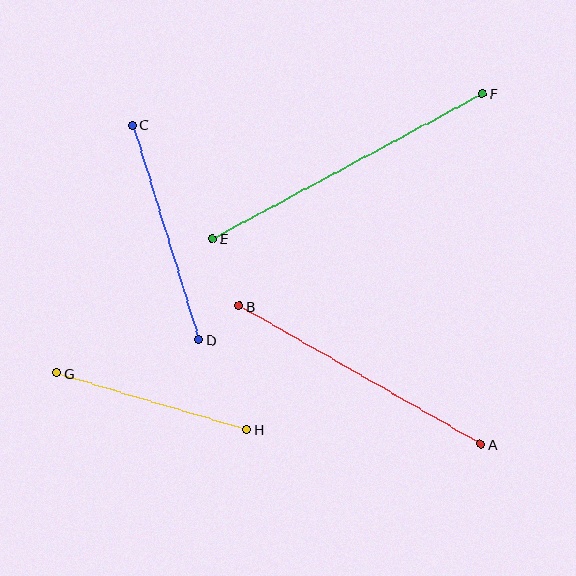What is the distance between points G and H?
The distance is approximately 198 pixels.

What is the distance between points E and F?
The distance is approximately 307 pixels.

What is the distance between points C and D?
The distance is approximately 225 pixels.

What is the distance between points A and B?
The distance is approximately 278 pixels.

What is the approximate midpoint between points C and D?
The midpoint is at approximately (166, 233) pixels.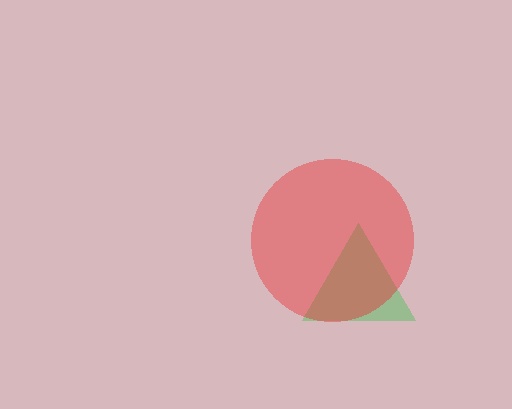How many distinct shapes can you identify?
There are 2 distinct shapes: a green triangle, a red circle.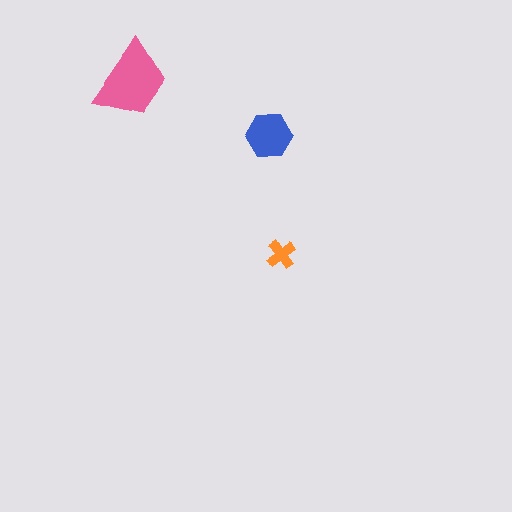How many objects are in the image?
There are 3 objects in the image.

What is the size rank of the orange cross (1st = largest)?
3rd.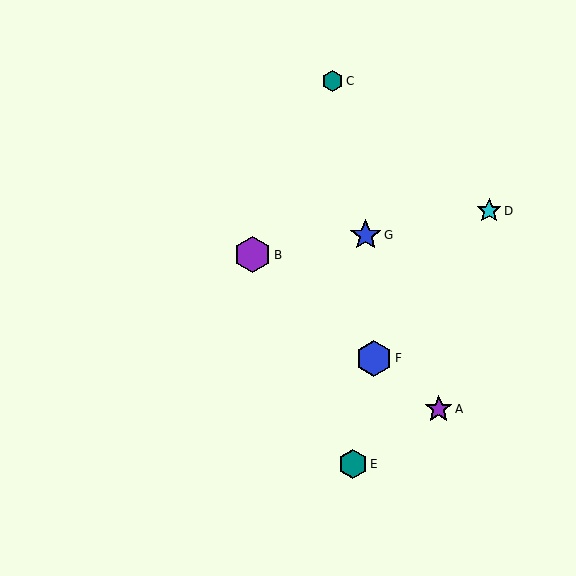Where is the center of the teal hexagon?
The center of the teal hexagon is at (333, 81).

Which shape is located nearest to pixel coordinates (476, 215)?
The cyan star (labeled D) at (489, 211) is nearest to that location.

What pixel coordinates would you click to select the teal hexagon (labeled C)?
Click at (333, 81) to select the teal hexagon C.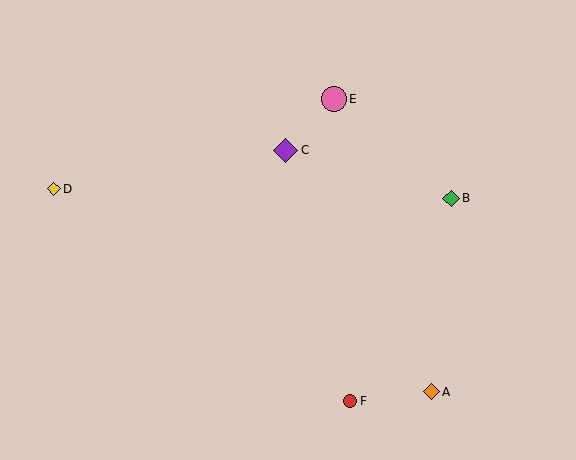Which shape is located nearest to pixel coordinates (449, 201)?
The green diamond (labeled B) at (451, 198) is nearest to that location.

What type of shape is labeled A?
Shape A is an orange diamond.